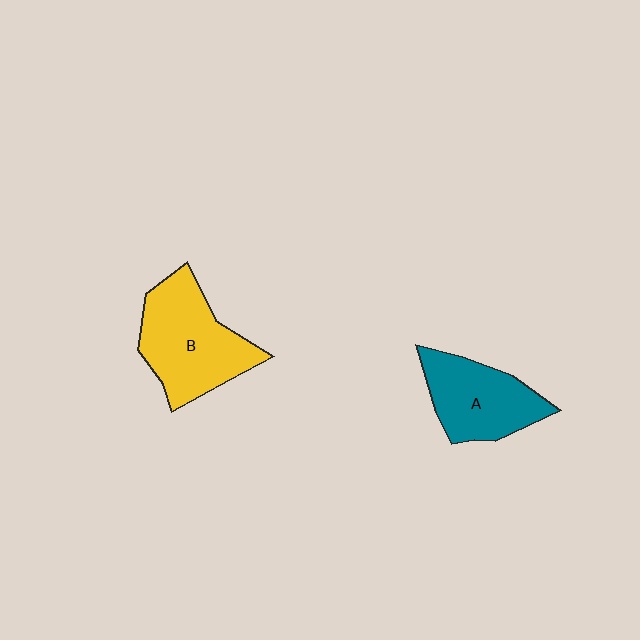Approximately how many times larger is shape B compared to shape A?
Approximately 1.3 times.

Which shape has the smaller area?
Shape A (teal).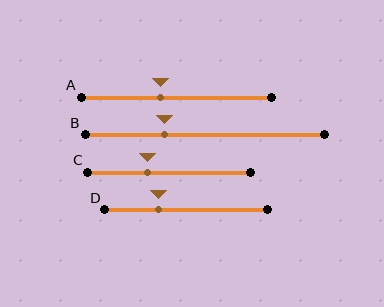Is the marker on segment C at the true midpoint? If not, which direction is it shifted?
No, the marker on segment C is shifted to the left by about 13% of the segment length.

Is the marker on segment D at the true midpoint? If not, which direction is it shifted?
No, the marker on segment D is shifted to the left by about 17% of the segment length.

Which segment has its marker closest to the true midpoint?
Segment A has its marker closest to the true midpoint.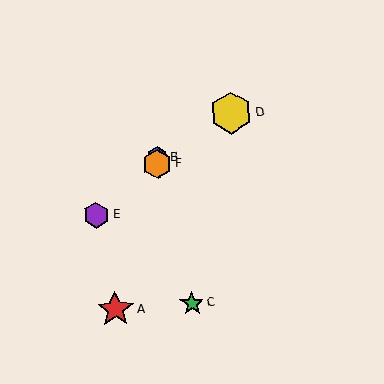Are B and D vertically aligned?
No, B is at x≈157 and D is at x≈231.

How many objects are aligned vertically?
2 objects (B, F) are aligned vertically.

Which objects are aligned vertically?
Objects B, F are aligned vertically.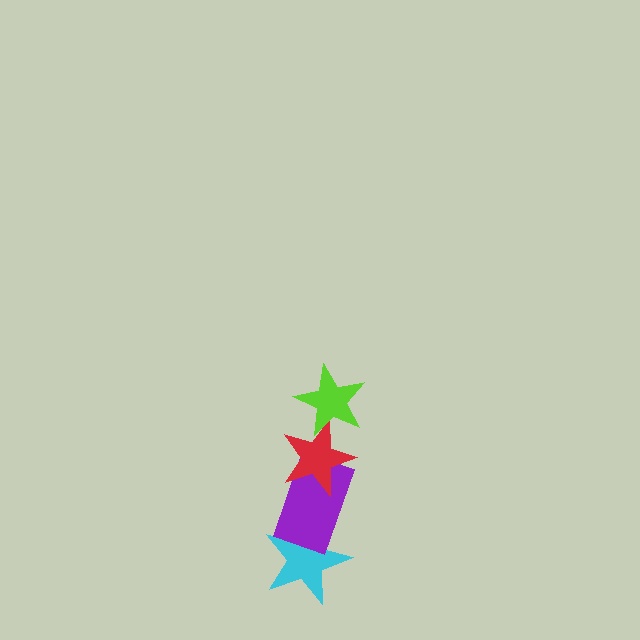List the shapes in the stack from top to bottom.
From top to bottom: the lime star, the red star, the purple rectangle, the cyan star.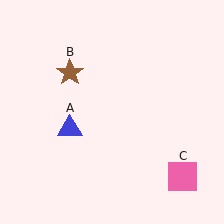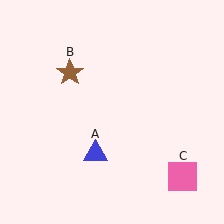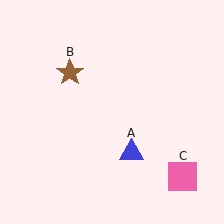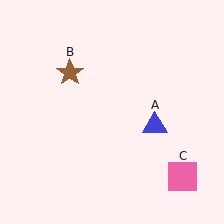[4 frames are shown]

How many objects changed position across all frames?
1 object changed position: blue triangle (object A).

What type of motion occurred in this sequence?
The blue triangle (object A) rotated counterclockwise around the center of the scene.